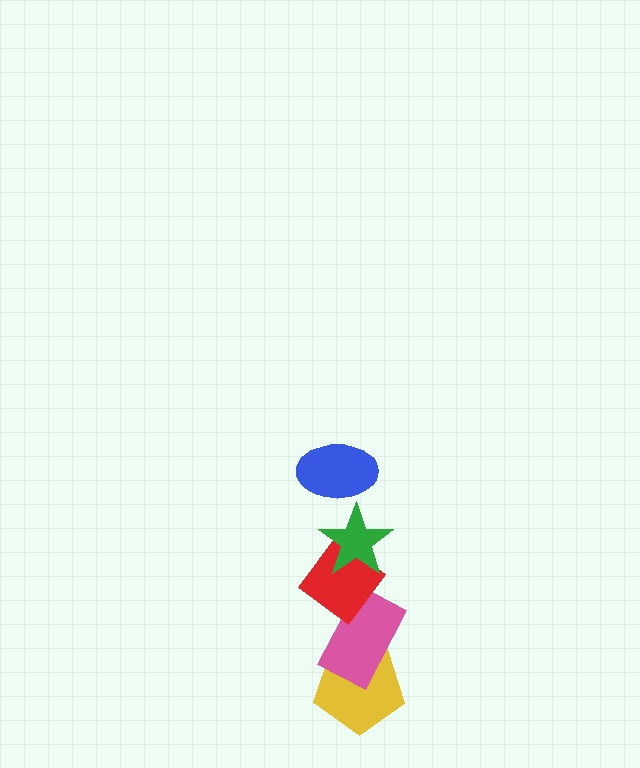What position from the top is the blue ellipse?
The blue ellipse is 1st from the top.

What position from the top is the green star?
The green star is 2nd from the top.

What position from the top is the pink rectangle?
The pink rectangle is 4th from the top.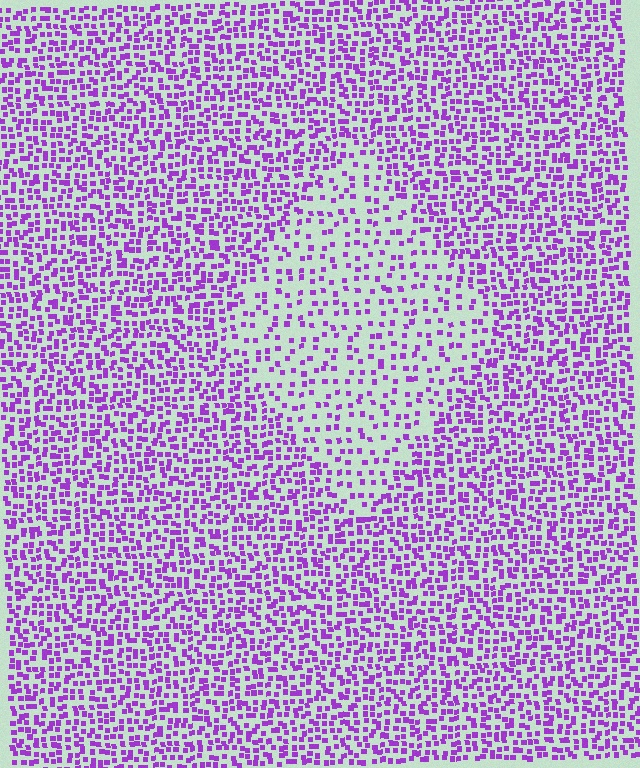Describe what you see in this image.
The image contains small purple elements arranged at two different densities. A diamond-shaped region is visible where the elements are less densely packed than the surrounding area.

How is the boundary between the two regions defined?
The boundary is defined by a change in element density (approximately 2.1x ratio). All elements are the same color, size, and shape.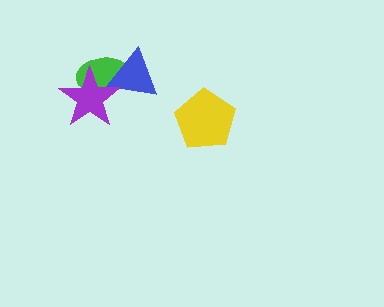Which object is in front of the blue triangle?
The purple star is in front of the blue triangle.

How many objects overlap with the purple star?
2 objects overlap with the purple star.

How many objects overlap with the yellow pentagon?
0 objects overlap with the yellow pentagon.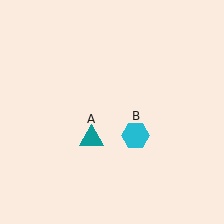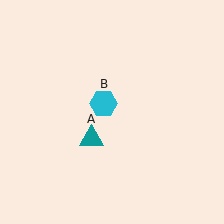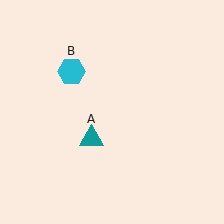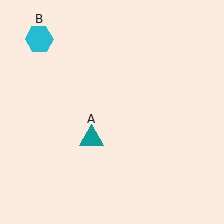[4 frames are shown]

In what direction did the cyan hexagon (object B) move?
The cyan hexagon (object B) moved up and to the left.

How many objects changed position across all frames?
1 object changed position: cyan hexagon (object B).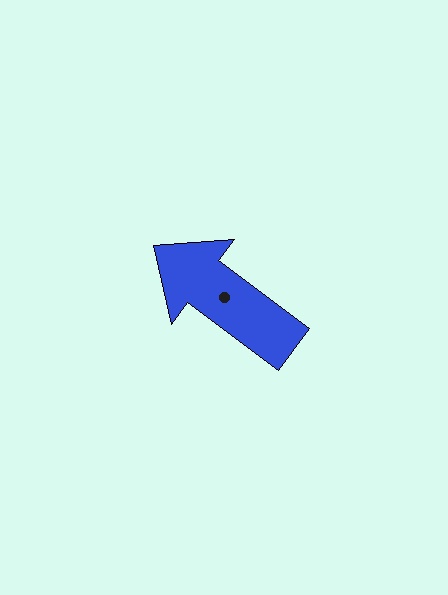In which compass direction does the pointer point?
Northwest.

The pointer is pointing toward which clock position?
Roughly 10 o'clock.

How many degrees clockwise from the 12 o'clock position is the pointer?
Approximately 306 degrees.